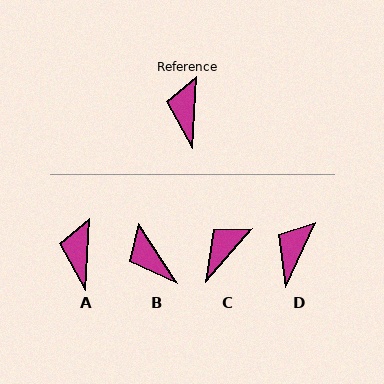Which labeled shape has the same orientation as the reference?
A.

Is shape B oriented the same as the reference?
No, it is off by about 37 degrees.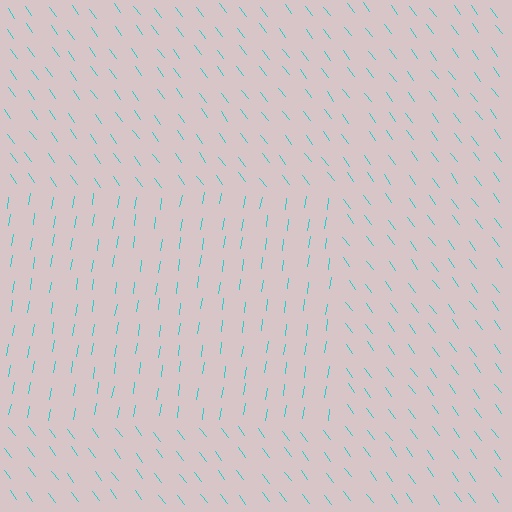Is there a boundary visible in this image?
Yes, there is a texture boundary formed by a change in line orientation.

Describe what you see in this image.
The image is filled with small cyan line segments. A rectangle region in the image has lines oriented differently from the surrounding lines, creating a visible texture boundary.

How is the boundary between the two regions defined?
The boundary is defined purely by a change in line orientation (approximately 45 degrees difference). All lines are the same color and thickness.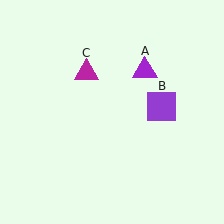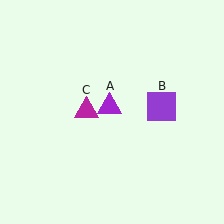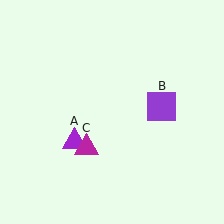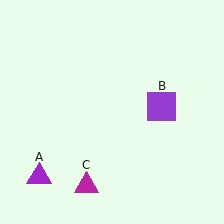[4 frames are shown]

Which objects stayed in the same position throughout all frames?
Purple square (object B) remained stationary.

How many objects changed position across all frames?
2 objects changed position: purple triangle (object A), magenta triangle (object C).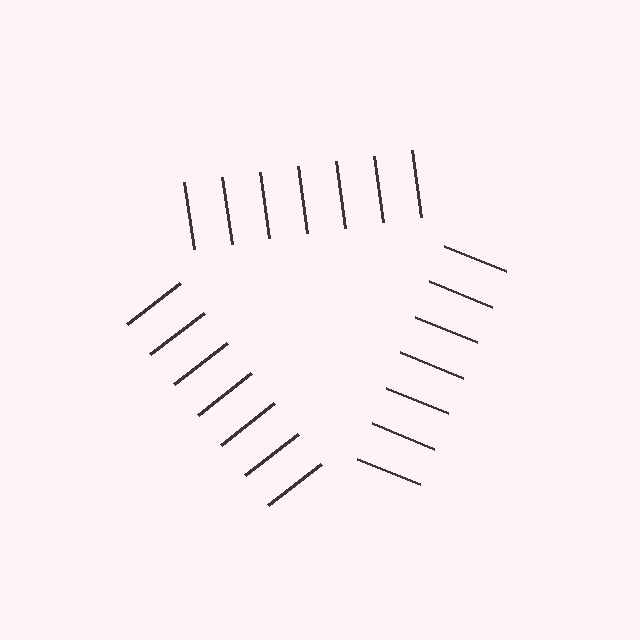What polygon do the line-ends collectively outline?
An illusory triangle — the line segments terminate on its edges but no continuous stroke is drawn.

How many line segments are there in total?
21 — 7 along each of the 3 edges.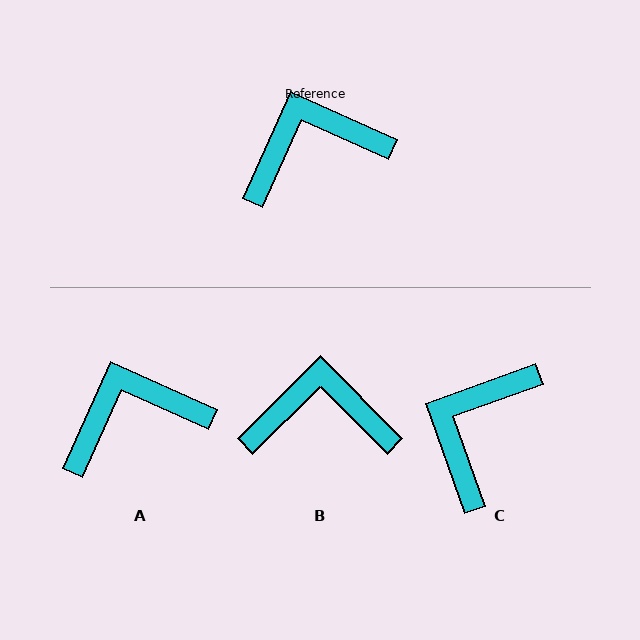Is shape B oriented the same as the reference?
No, it is off by about 21 degrees.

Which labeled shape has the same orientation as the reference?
A.